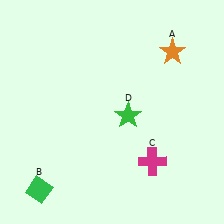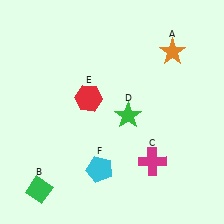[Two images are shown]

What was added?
A red hexagon (E), a cyan pentagon (F) were added in Image 2.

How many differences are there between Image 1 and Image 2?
There are 2 differences between the two images.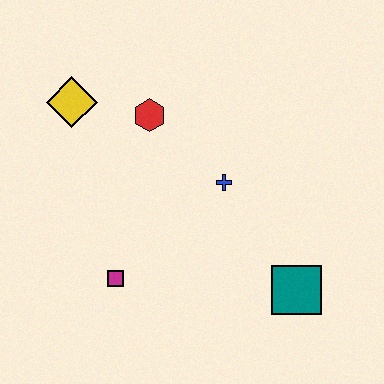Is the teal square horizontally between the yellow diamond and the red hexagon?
No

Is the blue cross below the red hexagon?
Yes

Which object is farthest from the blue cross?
The yellow diamond is farthest from the blue cross.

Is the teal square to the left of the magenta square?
No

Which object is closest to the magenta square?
The blue cross is closest to the magenta square.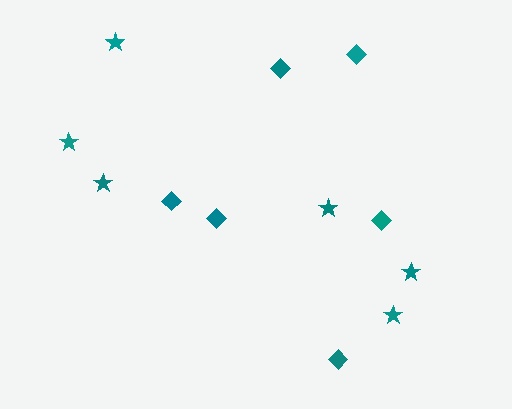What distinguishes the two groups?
There are 2 groups: one group of stars (6) and one group of diamonds (6).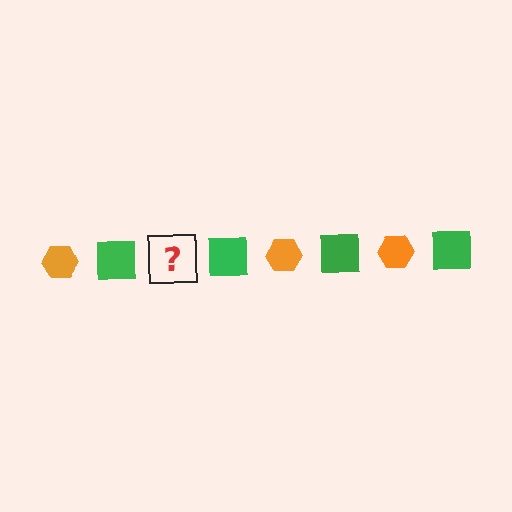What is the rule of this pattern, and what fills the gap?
The rule is that the pattern alternates between orange hexagon and green square. The gap should be filled with an orange hexagon.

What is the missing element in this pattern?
The missing element is an orange hexagon.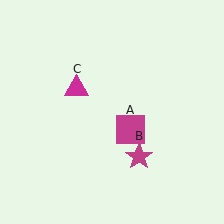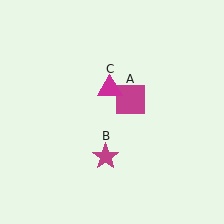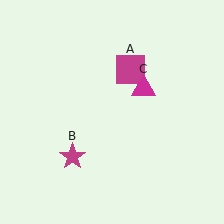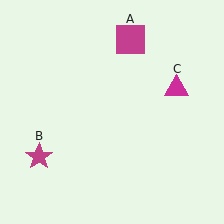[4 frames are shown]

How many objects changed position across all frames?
3 objects changed position: magenta square (object A), magenta star (object B), magenta triangle (object C).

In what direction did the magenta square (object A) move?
The magenta square (object A) moved up.